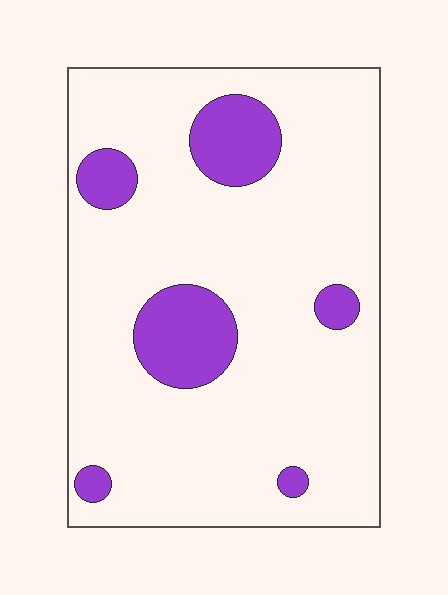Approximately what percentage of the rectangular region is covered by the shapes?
Approximately 15%.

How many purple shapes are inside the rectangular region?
6.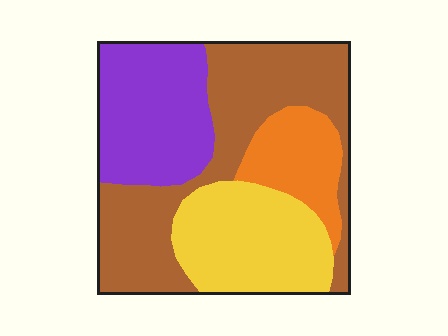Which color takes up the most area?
Brown, at roughly 40%.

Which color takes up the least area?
Orange, at roughly 15%.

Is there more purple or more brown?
Brown.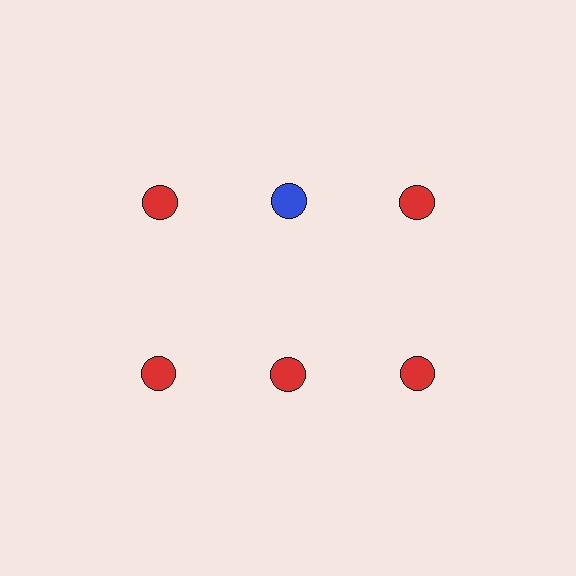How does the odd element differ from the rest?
It has a different color: blue instead of red.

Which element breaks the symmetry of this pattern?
The blue circle in the top row, second from left column breaks the symmetry. All other shapes are red circles.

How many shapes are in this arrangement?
There are 6 shapes arranged in a grid pattern.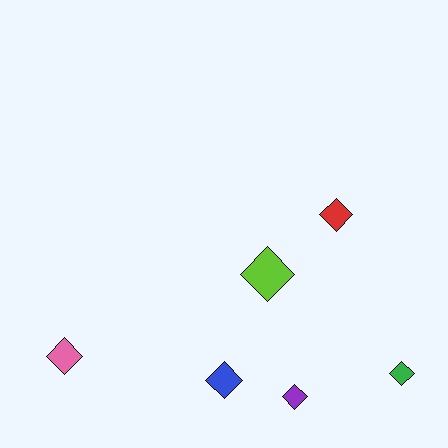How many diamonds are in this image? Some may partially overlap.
There are 6 diamonds.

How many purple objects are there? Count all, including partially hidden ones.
There is 1 purple object.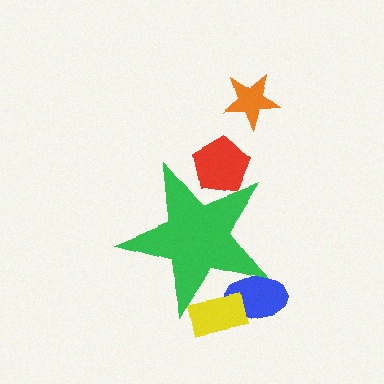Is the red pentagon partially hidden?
Yes, the red pentagon is partially hidden behind the green star.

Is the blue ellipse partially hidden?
Yes, the blue ellipse is partially hidden behind the green star.